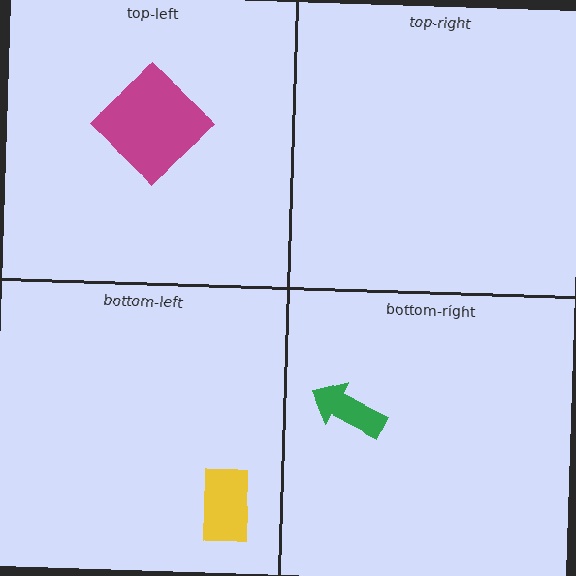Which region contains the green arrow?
The bottom-right region.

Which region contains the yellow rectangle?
The bottom-left region.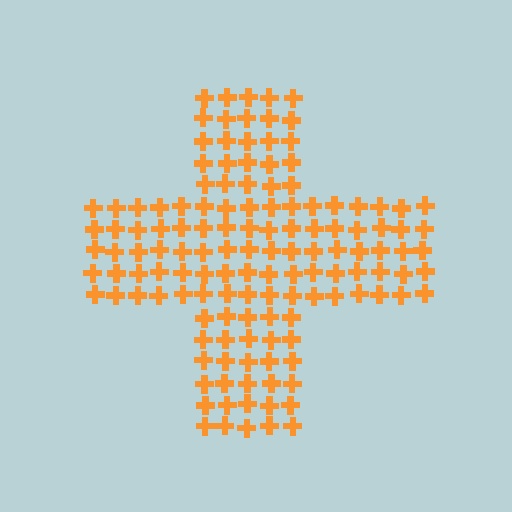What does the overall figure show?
The overall figure shows a cross.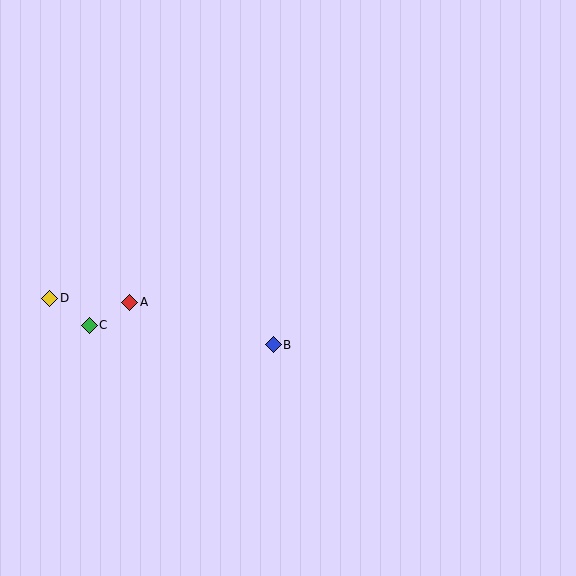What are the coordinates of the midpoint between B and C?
The midpoint between B and C is at (181, 335).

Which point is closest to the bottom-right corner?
Point B is closest to the bottom-right corner.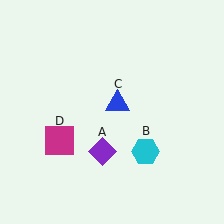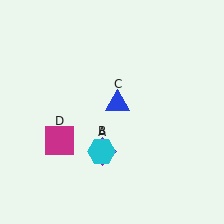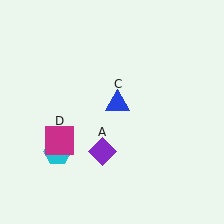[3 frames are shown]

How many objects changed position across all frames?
1 object changed position: cyan hexagon (object B).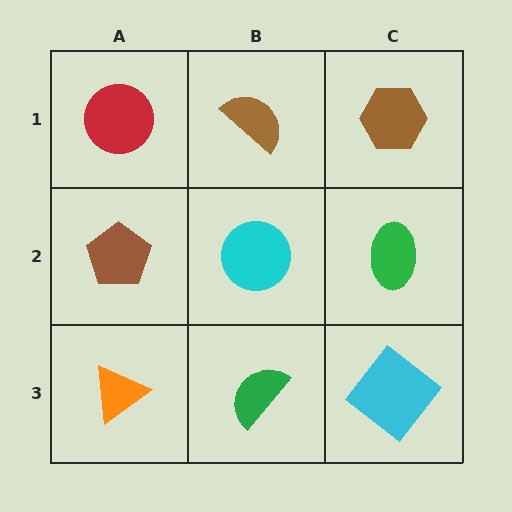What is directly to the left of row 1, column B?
A red circle.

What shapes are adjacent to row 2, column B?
A brown semicircle (row 1, column B), a green semicircle (row 3, column B), a brown pentagon (row 2, column A), a green ellipse (row 2, column C).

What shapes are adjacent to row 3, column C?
A green ellipse (row 2, column C), a green semicircle (row 3, column B).